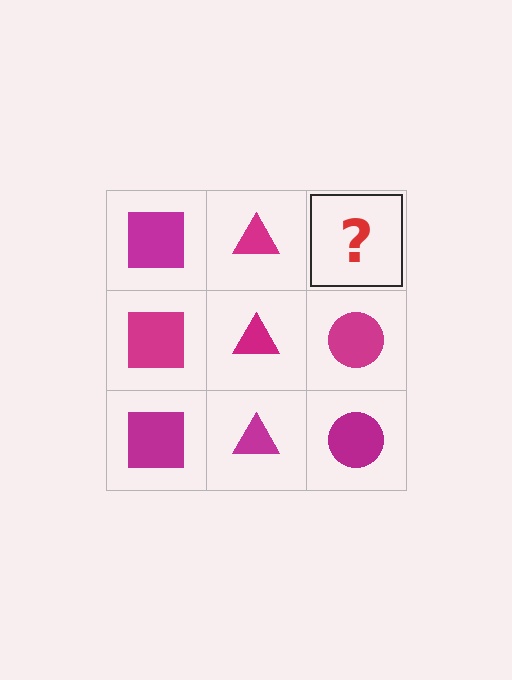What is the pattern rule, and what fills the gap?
The rule is that each column has a consistent shape. The gap should be filled with a magenta circle.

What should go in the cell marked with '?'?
The missing cell should contain a magenta circle.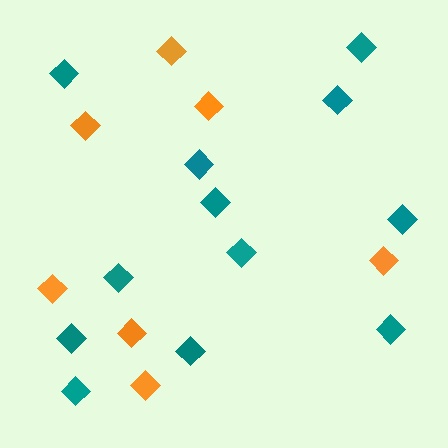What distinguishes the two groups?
There are 2 groups: one group of teal diamonds (12) and one group of orange diamonds (7).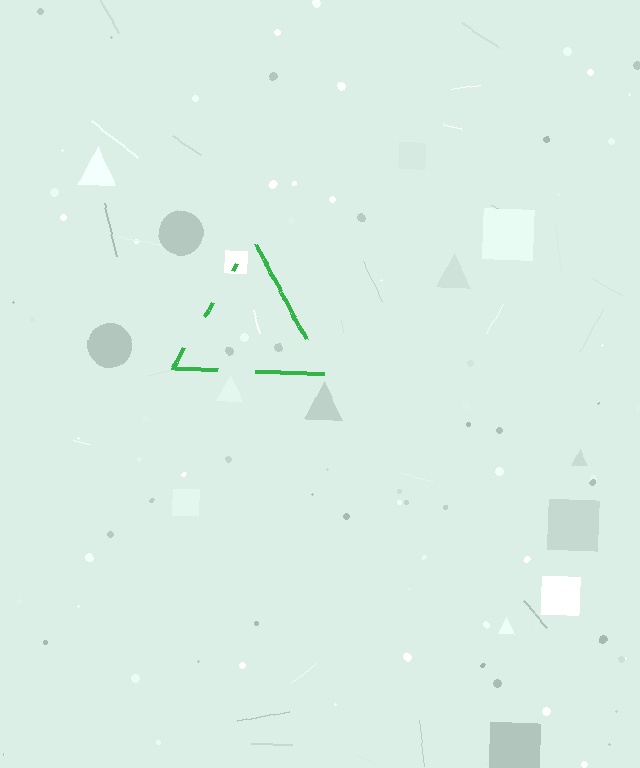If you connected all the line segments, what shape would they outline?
They would outline a triangle.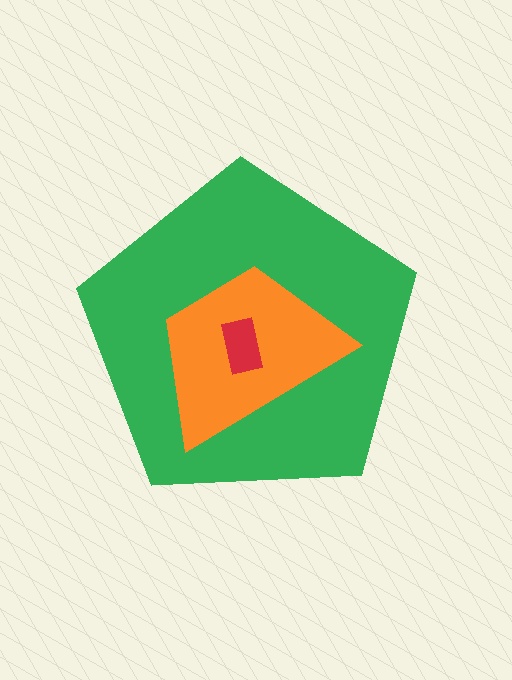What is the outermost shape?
The green pentagon.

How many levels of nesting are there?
3.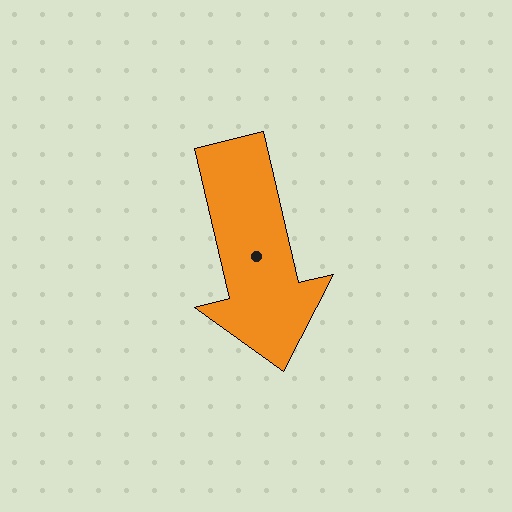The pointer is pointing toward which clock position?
Roughly 6 o'clock.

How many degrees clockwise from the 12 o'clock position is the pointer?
Approximately 167 degrees.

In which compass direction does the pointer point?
South.